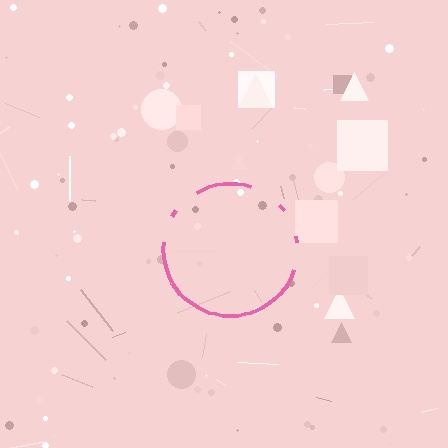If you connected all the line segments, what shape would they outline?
They would outline a circle.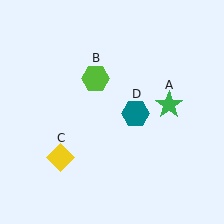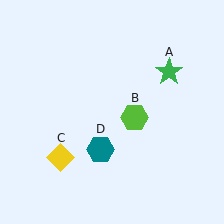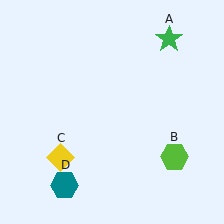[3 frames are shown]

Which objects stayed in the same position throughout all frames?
Yellow diamond (object C) remained stationary.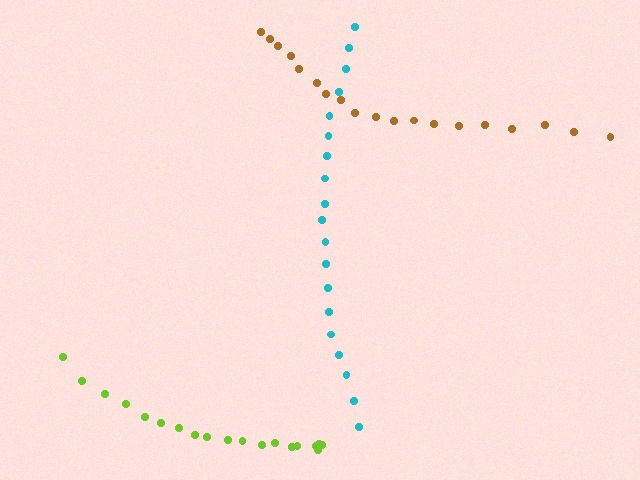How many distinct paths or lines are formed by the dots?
There are 3 distinct paths.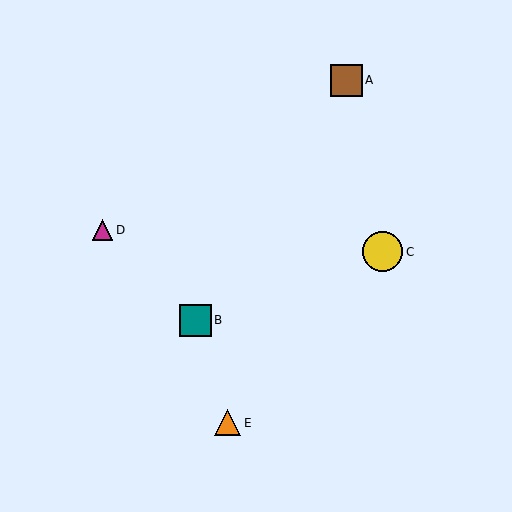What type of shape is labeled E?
Shape E is an orange triangle.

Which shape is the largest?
The yellow circle (labeled C) is the largest.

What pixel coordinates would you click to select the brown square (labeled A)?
Click at (346, 80) to select the brown square A.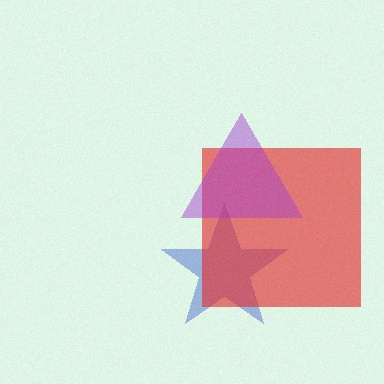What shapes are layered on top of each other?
The layered shapes are: a blue star, a red square, a purple triangle.